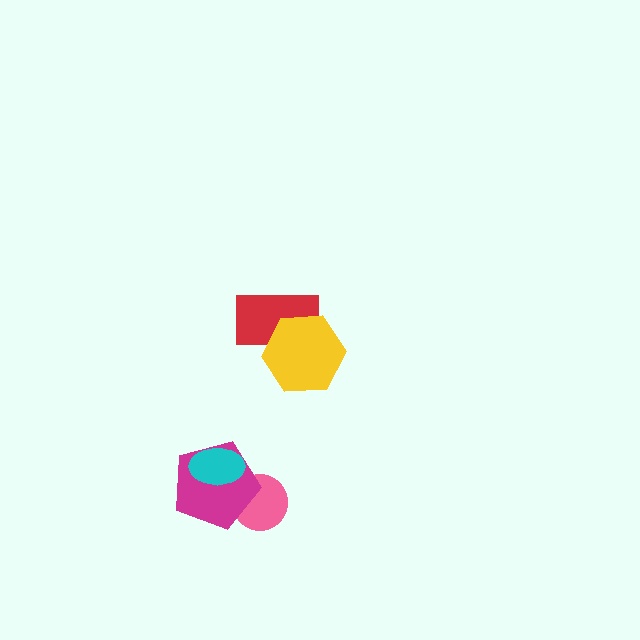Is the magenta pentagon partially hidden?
Yes, it is partially covered by another shape.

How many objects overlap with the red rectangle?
1 object overlaps with the red rectangle.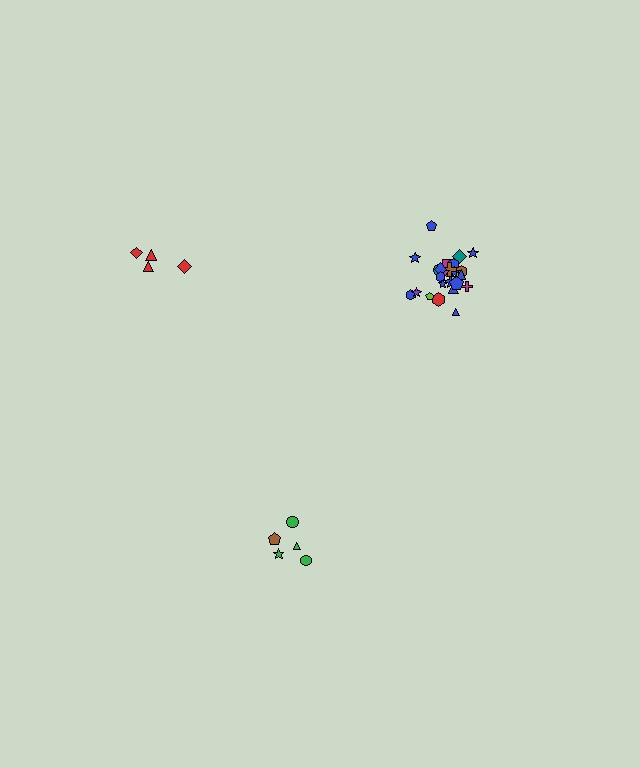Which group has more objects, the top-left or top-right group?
The top-right group.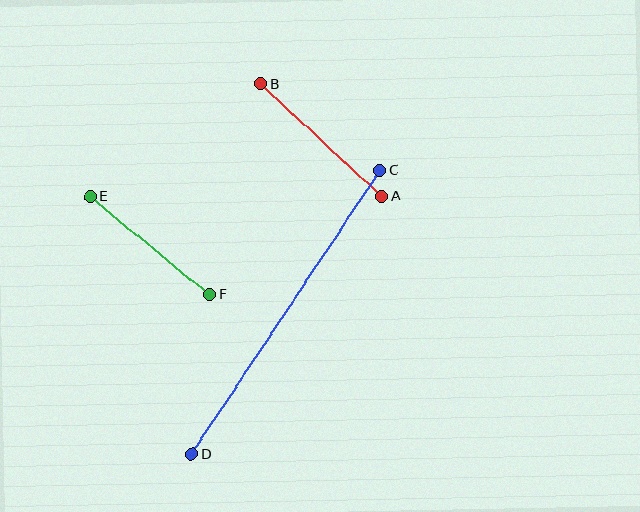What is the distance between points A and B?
The distance is approximately 165 pixels.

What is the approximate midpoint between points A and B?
The midpoint is at approximately (321, 140) pixels.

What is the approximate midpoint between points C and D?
The midpoint is at approximately (286, 312) pixels.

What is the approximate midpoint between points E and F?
The midpoint is at approximately (150, 246) pixels.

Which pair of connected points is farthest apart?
Points C and D are farthest apart.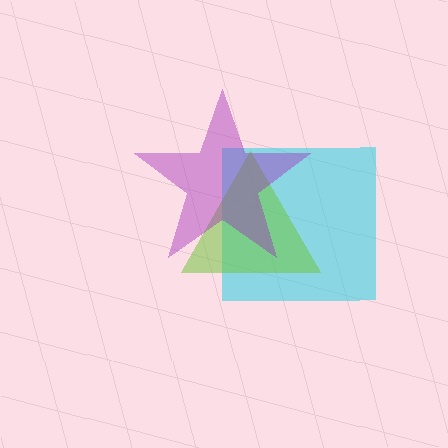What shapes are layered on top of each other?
The layered shapes are: a cyan square, a lime triangle, a purple star.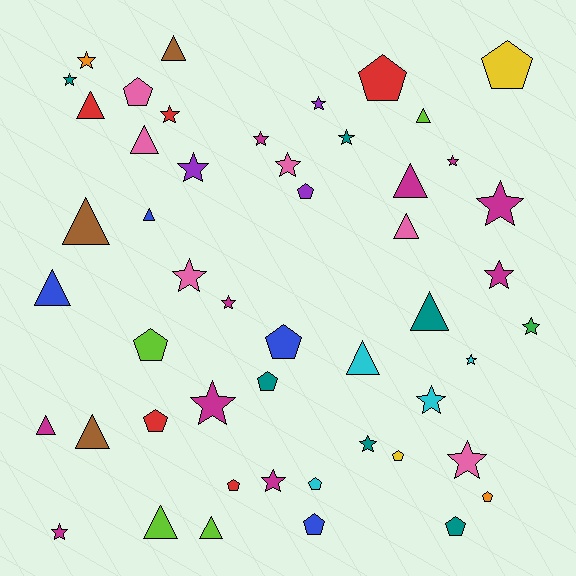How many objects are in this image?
There are 50 objects.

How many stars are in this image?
There are 21 stars.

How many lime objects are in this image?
There are 4 lime objects.